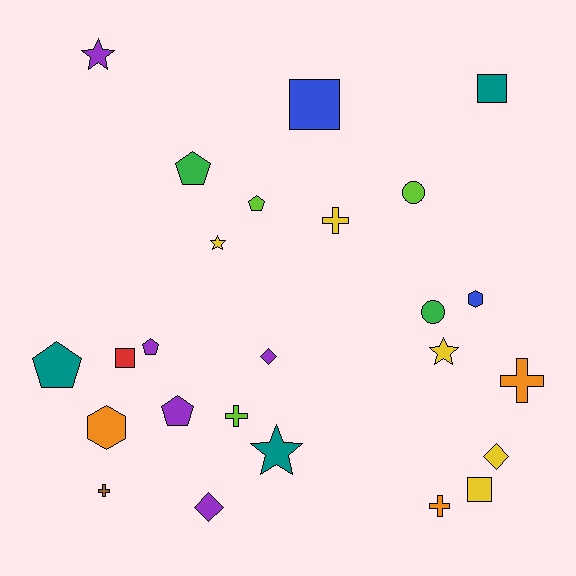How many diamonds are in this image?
There are 3 diamonds.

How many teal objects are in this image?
There are 3 teal objects.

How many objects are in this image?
There are 25 objects.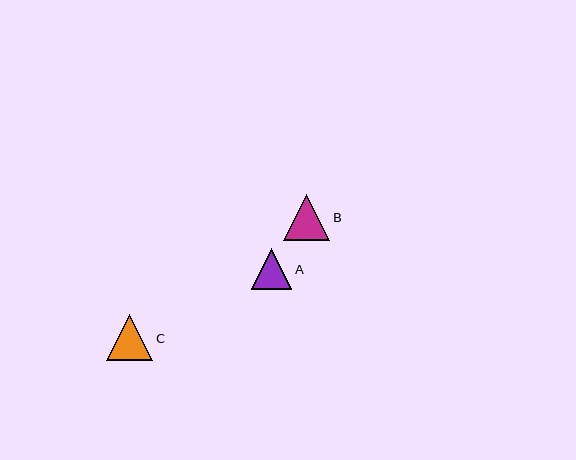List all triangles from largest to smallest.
From largest to smallest: B, C, A.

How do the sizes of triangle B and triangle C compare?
Triangle B and triangle C are approximately the same size.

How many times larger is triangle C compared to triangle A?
Triangle C is approximately 1.1 times the size of triangle A.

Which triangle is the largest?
Triangle B is the largest with a size of approximately 46 pixels.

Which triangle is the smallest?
Triangle A is the smallest with a size of approximately 40 pixels.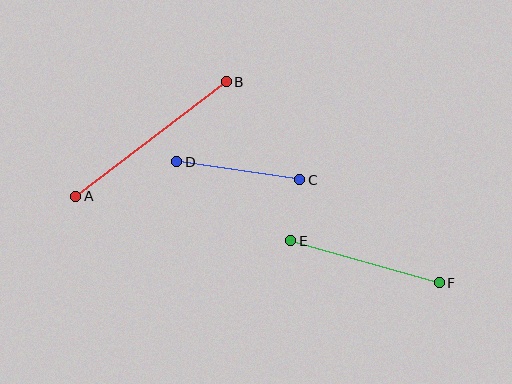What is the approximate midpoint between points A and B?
The midpoint is at approximately (151, 139) pixels.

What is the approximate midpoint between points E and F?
The midpoint is at approximately (365, 262) pixels.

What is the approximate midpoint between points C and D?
The midpoint is at approximately (238, 171) pixels.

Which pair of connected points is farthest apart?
Points A and B are farthest apart.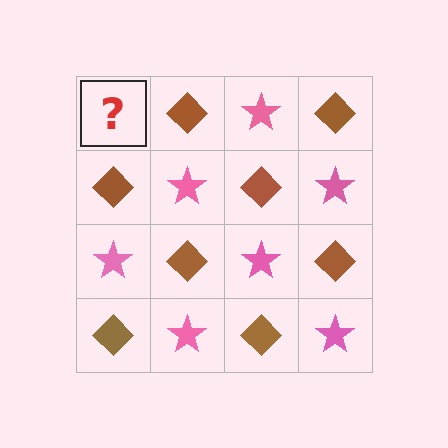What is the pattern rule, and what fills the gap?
The rule is that it alternates pink star and brown diamond in a checkerboard pattern. The gap should be filled with a pink star.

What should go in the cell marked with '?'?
The missing cell should contain a pink star.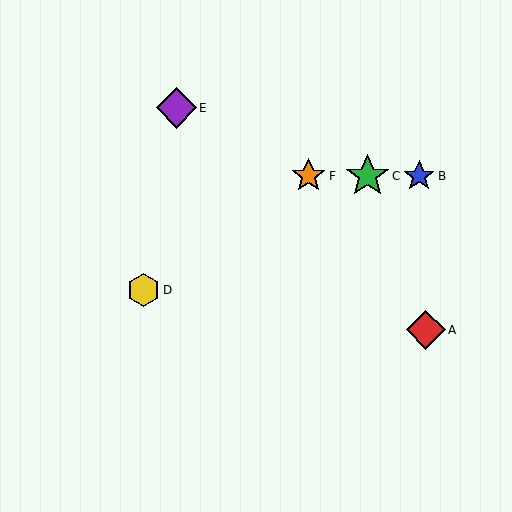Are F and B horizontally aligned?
Yes, both are at y≈176.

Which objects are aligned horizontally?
Objects B, C, F are aligned horizontally.